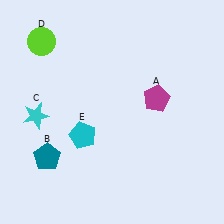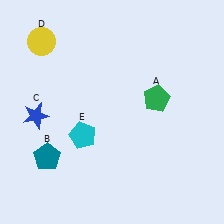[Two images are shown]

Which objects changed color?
A changed from magenta to green. C changed from cyan to blue. D changed from lime to yellow.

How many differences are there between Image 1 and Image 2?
There are 3 differences between the two images.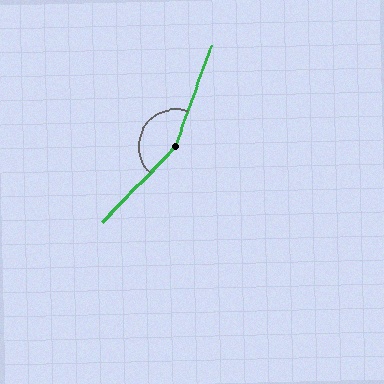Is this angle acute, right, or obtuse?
It is obtuse.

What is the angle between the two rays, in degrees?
Approximately 155 degrees.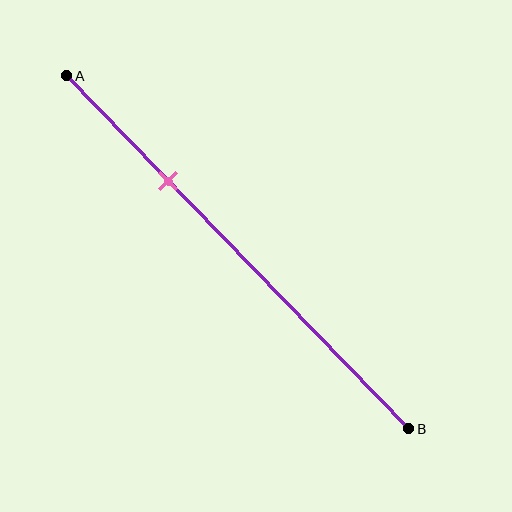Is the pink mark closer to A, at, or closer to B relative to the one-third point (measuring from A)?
The pink mark is closer to point A than the one-third point of segment AB.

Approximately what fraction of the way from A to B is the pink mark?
The pink mark is approximately 30% of the way from A to B.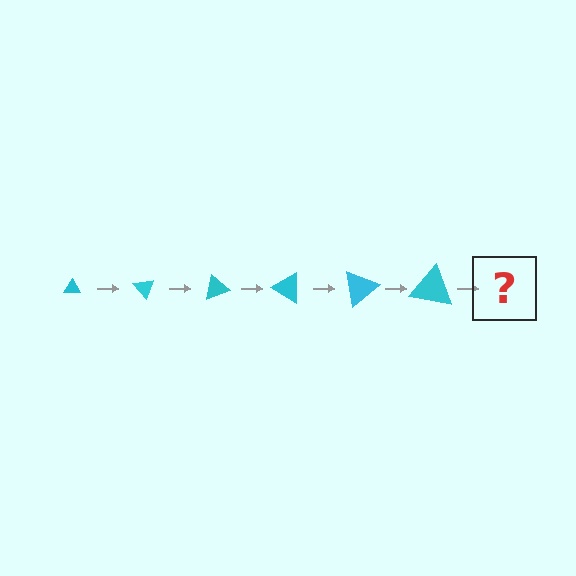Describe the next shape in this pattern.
It should be a triangle, larger than the previous one and rotated 300 degrees from the start.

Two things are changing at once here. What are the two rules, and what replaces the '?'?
The two rules are that the triangle grows larger each step and it rotates 50 degrees each step. The '?' should be a triangle, larger than the previous one and rotated 300 degrees from the start.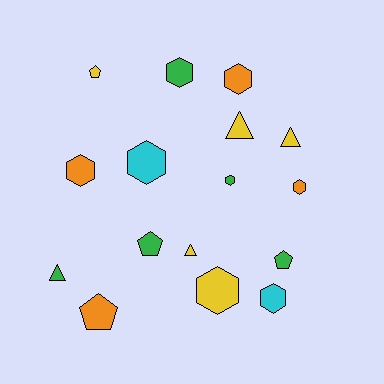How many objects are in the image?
There are 16 objects.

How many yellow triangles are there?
There are 3 yellow triangles.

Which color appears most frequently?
Green, with 5 objects.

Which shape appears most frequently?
Hexagon, with 8 objects.